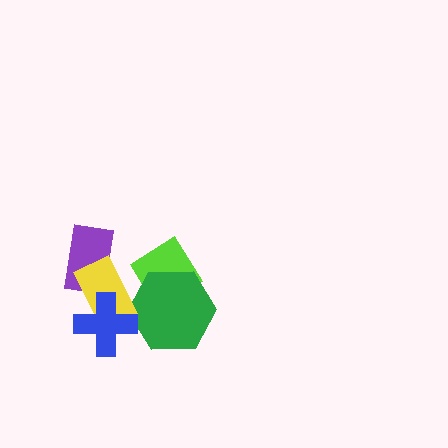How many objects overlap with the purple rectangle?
1 object overlaps with the purple rectangle.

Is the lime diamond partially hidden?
Yes, it is partially covered by another shape.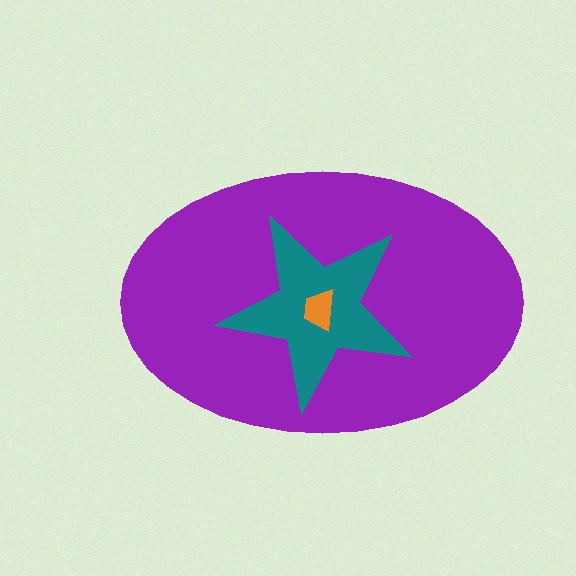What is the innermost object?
The orange trapezoid.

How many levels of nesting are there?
3.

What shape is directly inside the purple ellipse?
The teal star.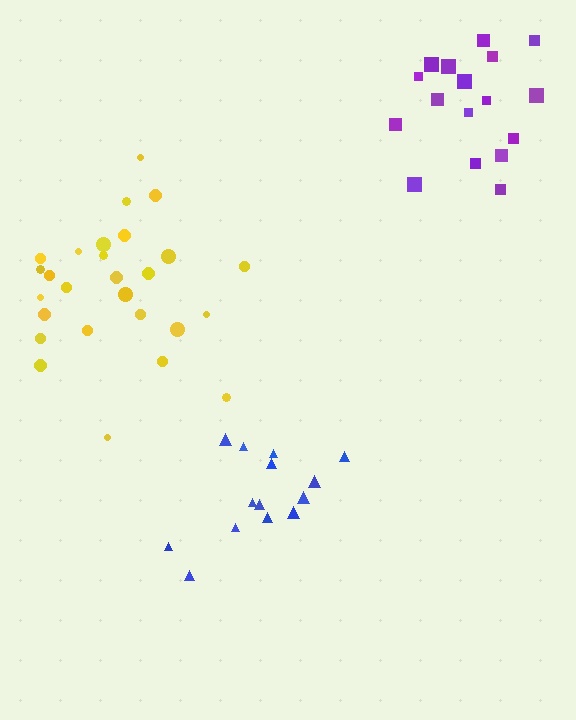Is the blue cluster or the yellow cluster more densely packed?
Blue.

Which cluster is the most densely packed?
Blue.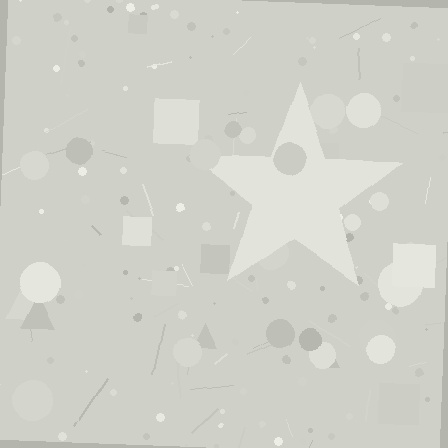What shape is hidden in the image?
A star is hidden in the image.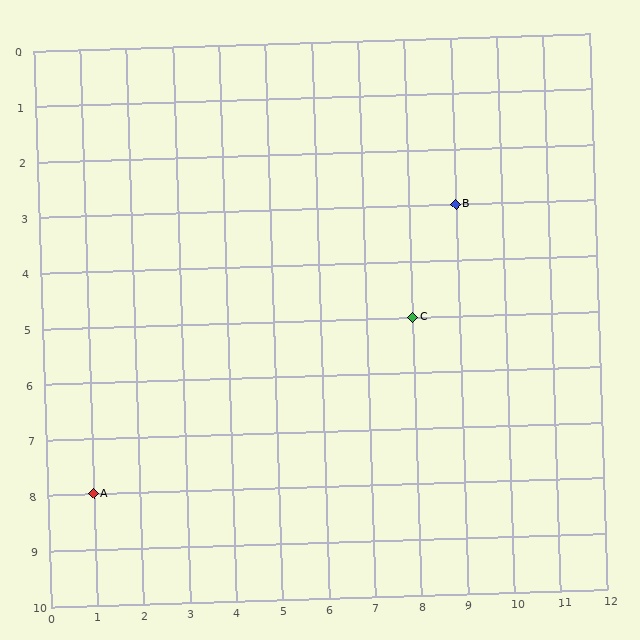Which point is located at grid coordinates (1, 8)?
Point A is at (1, 8).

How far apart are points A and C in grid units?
Points A and C are 7 columns and 3 rows apart (about 7.6 grid units diagonally).